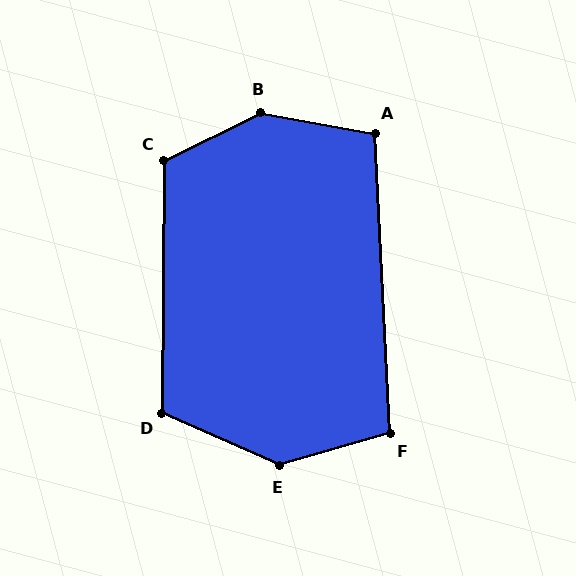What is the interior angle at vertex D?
Approximately 114 degrees (obtuse).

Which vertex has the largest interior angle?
B, at approximately 143 degrees.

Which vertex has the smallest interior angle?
A, at approximately 103 degrees.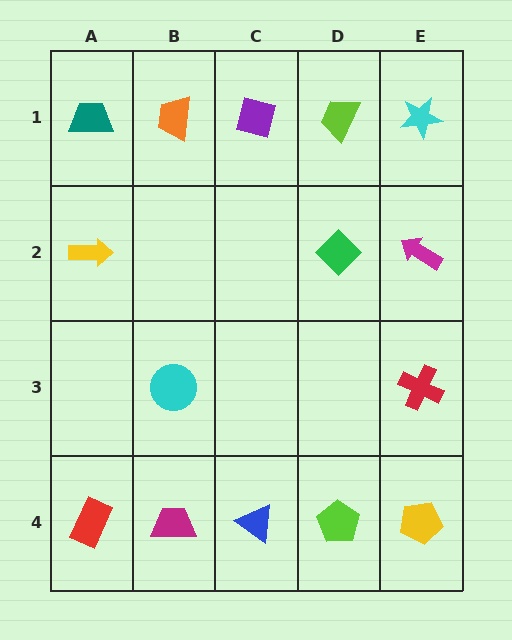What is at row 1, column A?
A teal trapezoid.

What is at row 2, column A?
A yellow arrow.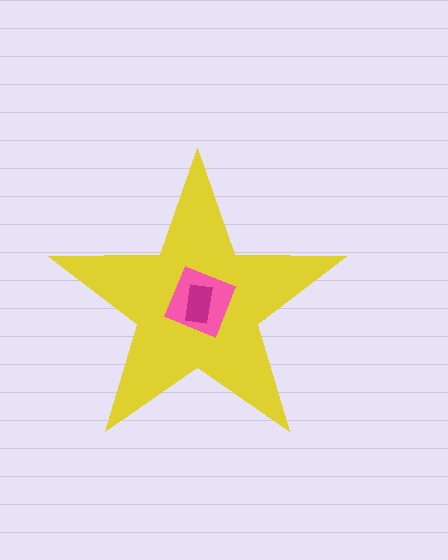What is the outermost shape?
The yellow star.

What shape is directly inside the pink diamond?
The magenta rectangle.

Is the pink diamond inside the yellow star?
Yes.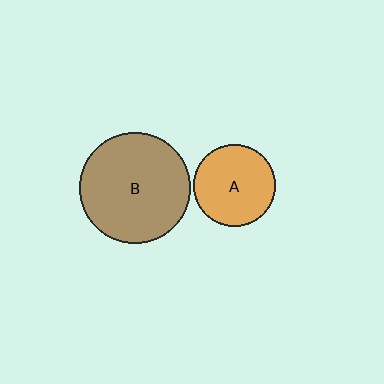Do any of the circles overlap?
No, none of the circles overlap.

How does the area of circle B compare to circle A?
Approximately 1.8 times.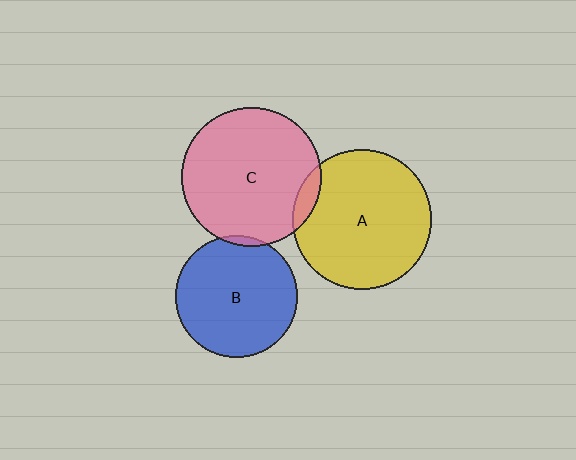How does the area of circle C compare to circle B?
Approximately 1.3 times.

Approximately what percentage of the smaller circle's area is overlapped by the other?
Approximately 5%.